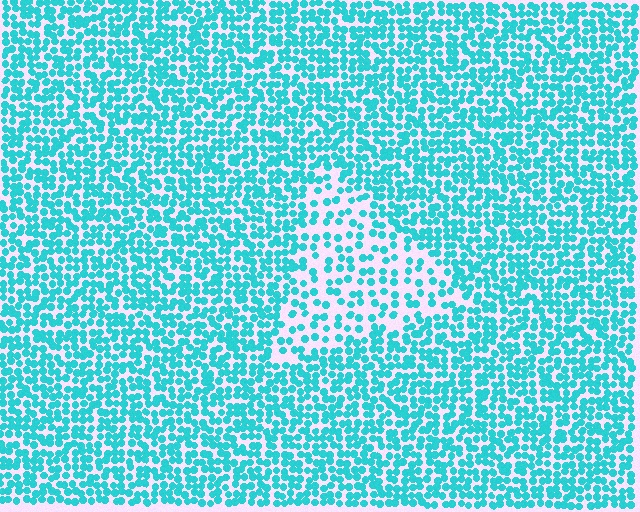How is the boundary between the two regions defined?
The boundary is defined by a change in element density (approximately 2.0x ratio). All elements are the same color, size, and shape.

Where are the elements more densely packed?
The elements are more densely packed outside the triangle boundary.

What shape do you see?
I see a triangle.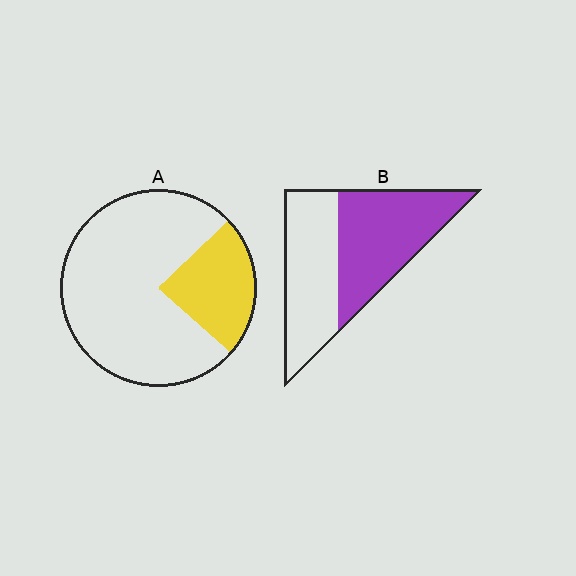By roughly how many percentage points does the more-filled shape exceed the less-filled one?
By roughly 30 percentage points (B over A).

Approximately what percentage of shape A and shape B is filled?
A is approximately 25% and B is approximately 55%.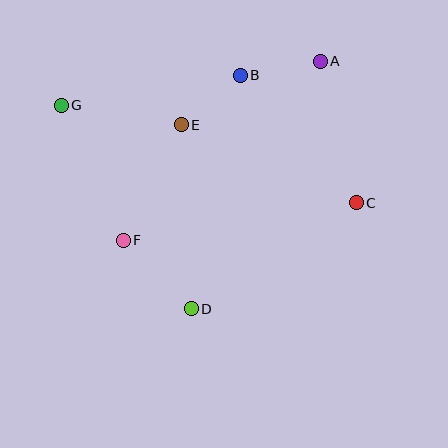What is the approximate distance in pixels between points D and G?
The distance between D and G is approximately 241 pixels.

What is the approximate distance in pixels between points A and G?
The distance between A and G is approximately 262 pixels.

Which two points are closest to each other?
Points B and E are closest to each other.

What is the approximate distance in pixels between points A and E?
The distance between A and E is approximately 153 pixels.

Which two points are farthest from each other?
Points C and G are farthest from each other.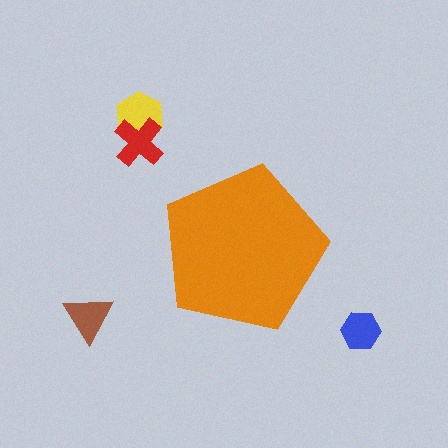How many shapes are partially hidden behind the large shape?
0 shapes are partially hidden.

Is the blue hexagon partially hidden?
No, the blue hexagon is fully visible.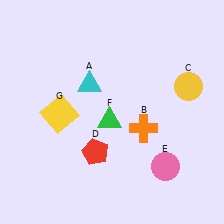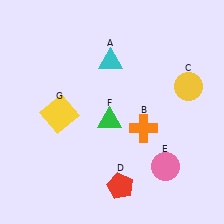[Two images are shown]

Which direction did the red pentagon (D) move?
The red pentagon (D) moved down.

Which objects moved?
The objects that moved are: the cyan triangle (A), the red pentagon (D).